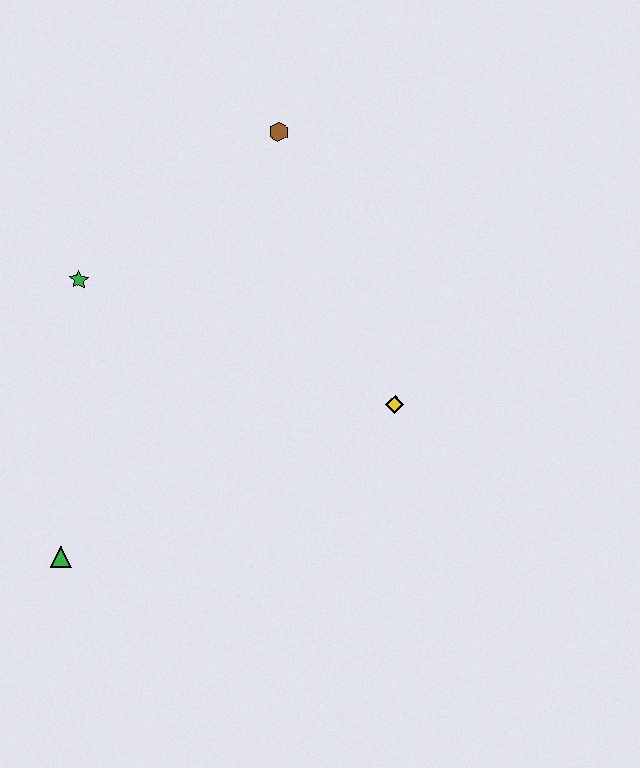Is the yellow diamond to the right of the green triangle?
Yes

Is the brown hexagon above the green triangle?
Yes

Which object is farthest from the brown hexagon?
The green triangle is farthest from the brown hexagon.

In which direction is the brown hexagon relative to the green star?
The brown hexagon is to the right of the green star.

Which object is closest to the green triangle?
The green star is closest to the green triangle.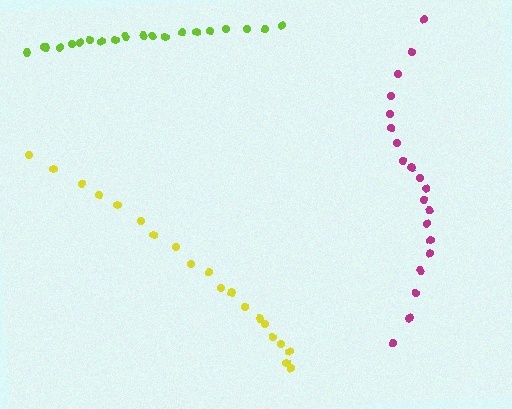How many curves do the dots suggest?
There are 3 distinct paths.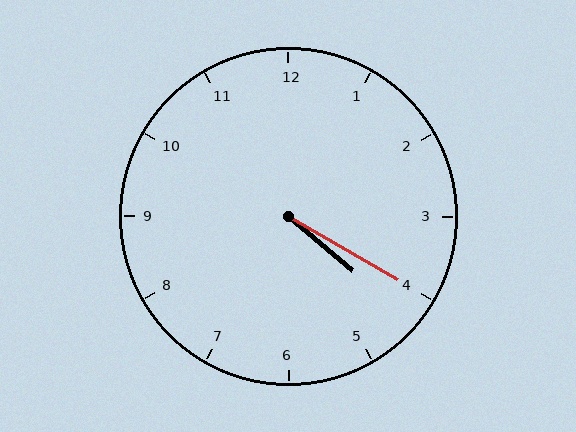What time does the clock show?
4:20.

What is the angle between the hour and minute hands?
Approximately 10 degrees.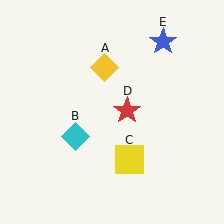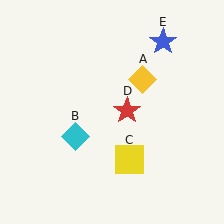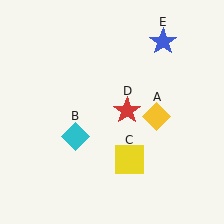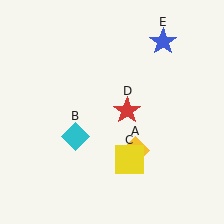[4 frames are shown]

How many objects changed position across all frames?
1 object changed position: yellow diamond (object A).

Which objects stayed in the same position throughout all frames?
Cyan diamond (object B) and yellow square (object C) and red star (object D) and blue star (object E) remained stationary.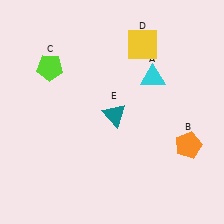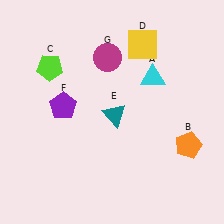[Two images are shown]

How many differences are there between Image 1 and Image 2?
There are 2 differences between the two images.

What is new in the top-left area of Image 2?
A magenta circle (G) was added in the top-left area of Image 2.